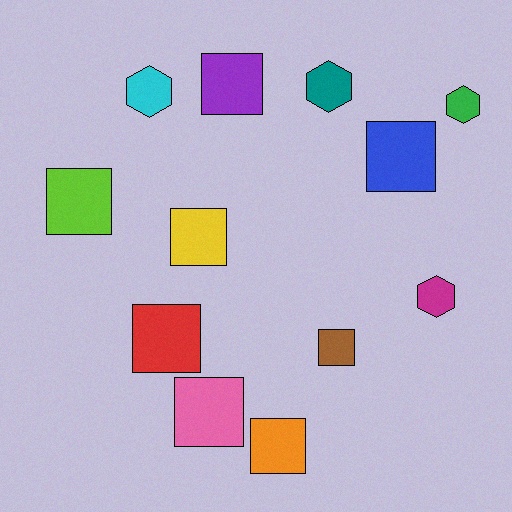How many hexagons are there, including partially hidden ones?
There are 4 hexagons.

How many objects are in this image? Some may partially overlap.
There are 12 objects.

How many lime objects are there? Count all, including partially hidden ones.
There is 1 lime object.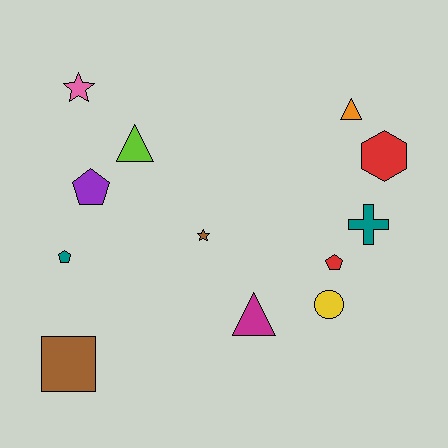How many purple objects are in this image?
There is 1 purple object.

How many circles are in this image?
There is 1 circle.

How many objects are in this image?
There are 12 objects.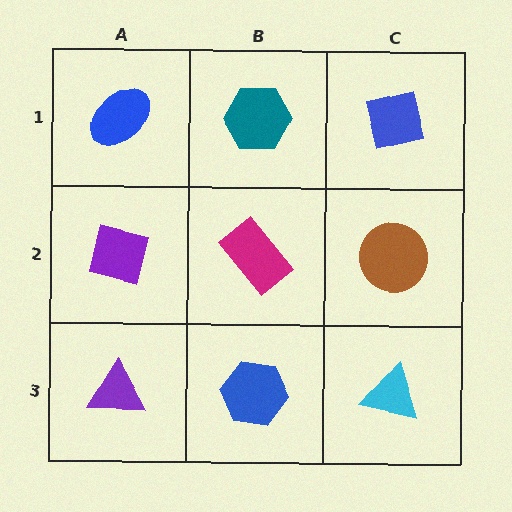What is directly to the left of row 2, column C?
A magenta rectangle.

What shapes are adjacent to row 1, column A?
A purple square (row 2, column A), a teal hexagon (row 1, column B).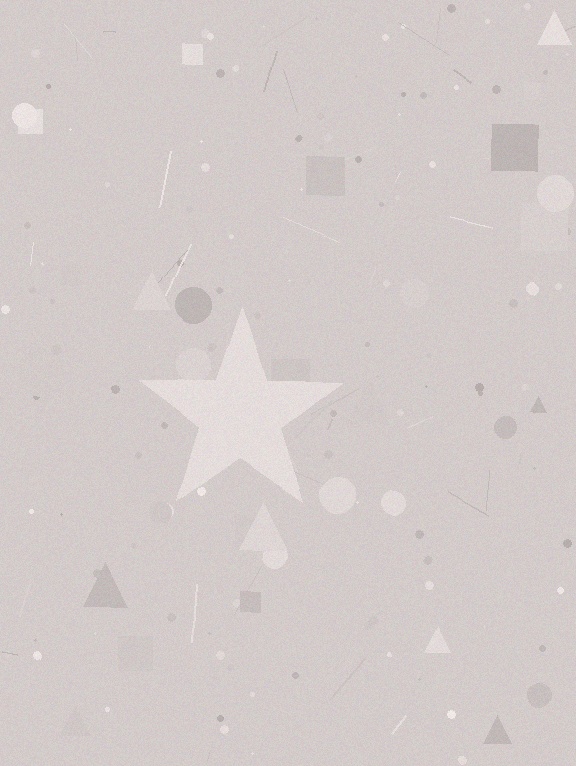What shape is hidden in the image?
A star is hidden in the image.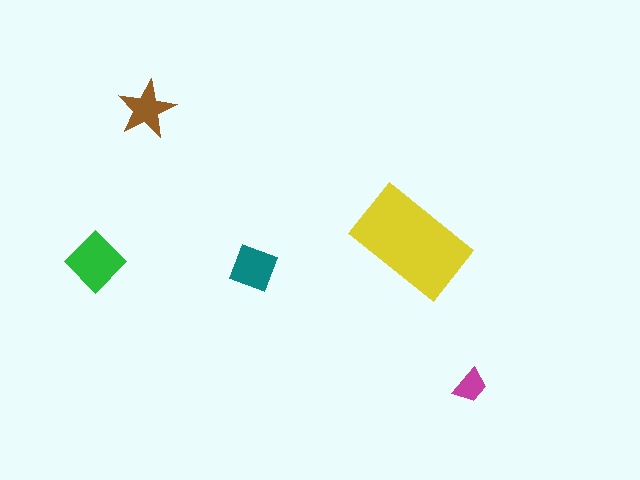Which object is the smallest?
The magenta trapezoid.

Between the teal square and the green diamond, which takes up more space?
The green diamond.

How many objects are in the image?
There are 5 objects in the image.